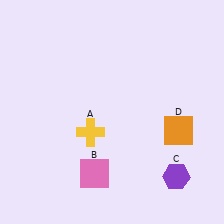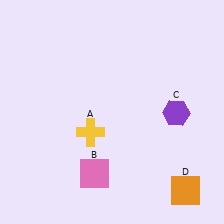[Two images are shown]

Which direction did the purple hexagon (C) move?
The purple hexagon (C) moved up.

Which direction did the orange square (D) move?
The orange square (D) moved down.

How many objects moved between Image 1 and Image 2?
2 objects moved between the two images.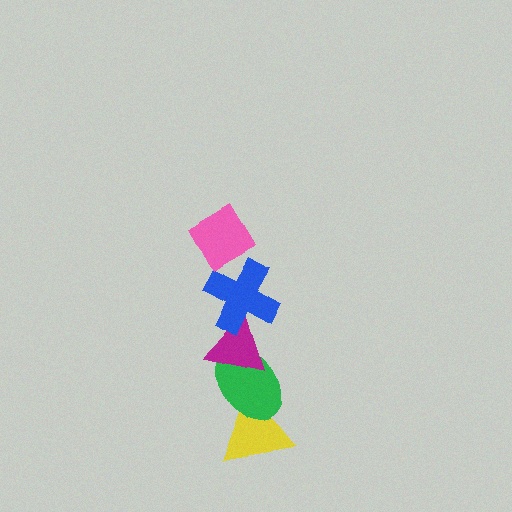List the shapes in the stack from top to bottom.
From top to bottom: the pink diamond, the blue cross, the magenta triangle, the green ellipse, the yellow triangle.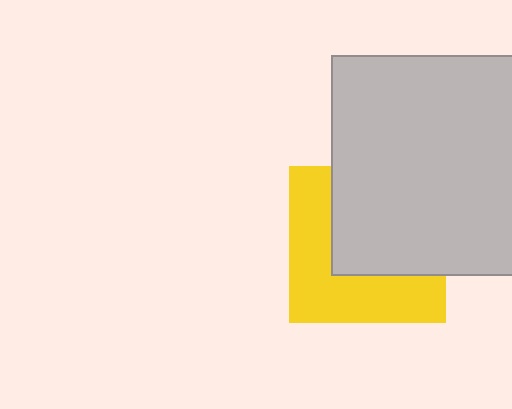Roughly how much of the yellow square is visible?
About half of it is visible (roughly 49%).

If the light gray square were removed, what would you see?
You would see the complete yellow square.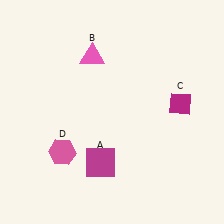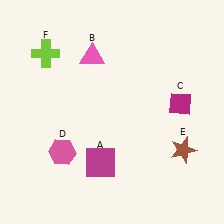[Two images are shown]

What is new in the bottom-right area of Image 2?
A brown star (E) was added in the bottom-right area of Image 2.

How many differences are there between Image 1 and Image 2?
There are 2 differences between the two images.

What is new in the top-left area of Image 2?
A lime cross (F) was added in the top-left area of Image 2.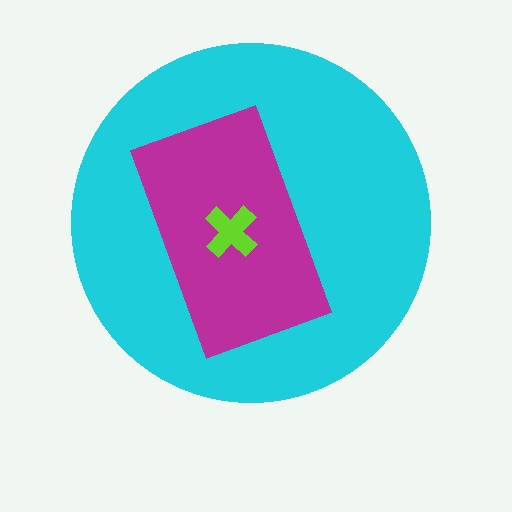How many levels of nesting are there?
3.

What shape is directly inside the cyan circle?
The magenta rectangle.